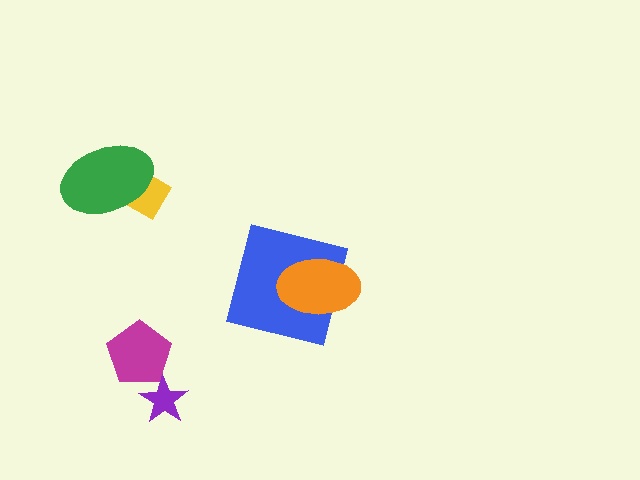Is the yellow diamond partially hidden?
Yes, it is partially covered by another shape.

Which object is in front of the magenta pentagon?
The purple star is in front of the magenta pentagon.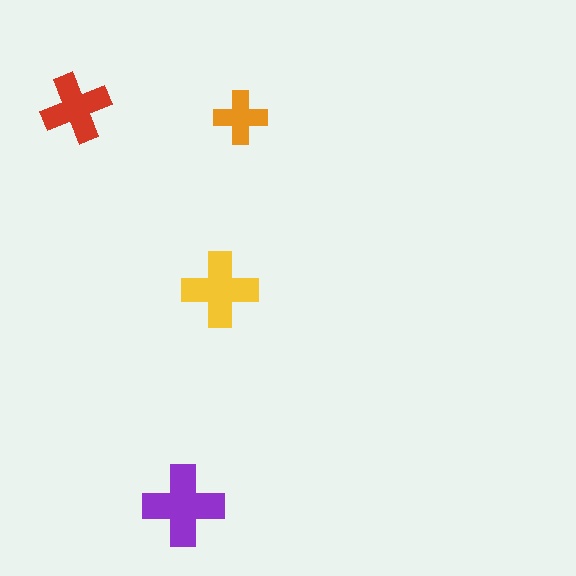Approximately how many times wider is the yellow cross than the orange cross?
About 1.5 times wider.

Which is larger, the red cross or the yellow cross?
The yellow one.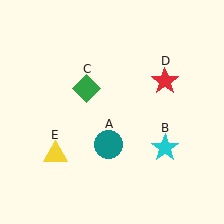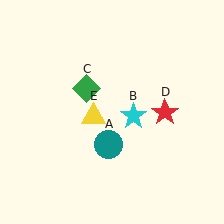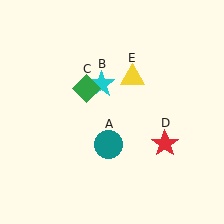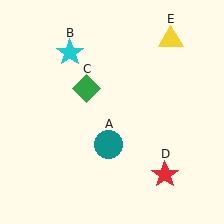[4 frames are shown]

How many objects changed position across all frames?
3 objects changed position: cyan star (object B), red star (object D), yellow triangle (object E).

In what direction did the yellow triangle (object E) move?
The yellow triangle (object E) moved up and to the right.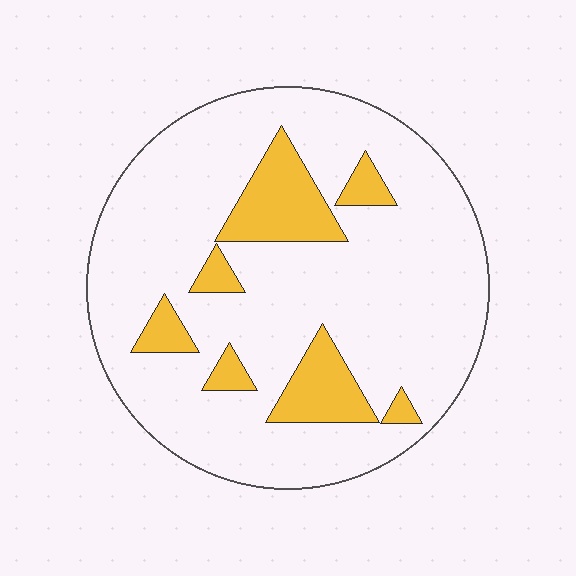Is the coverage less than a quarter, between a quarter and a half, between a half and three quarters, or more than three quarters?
Less than a quarter.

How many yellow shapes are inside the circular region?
7.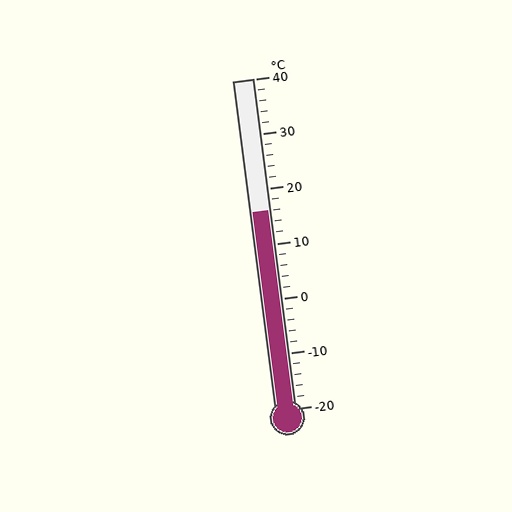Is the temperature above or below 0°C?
The temperature is above 0°C.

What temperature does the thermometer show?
The thermometer shows approximately 16°C.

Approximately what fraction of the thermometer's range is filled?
The thermometer is filled to approximately 60% of its range.